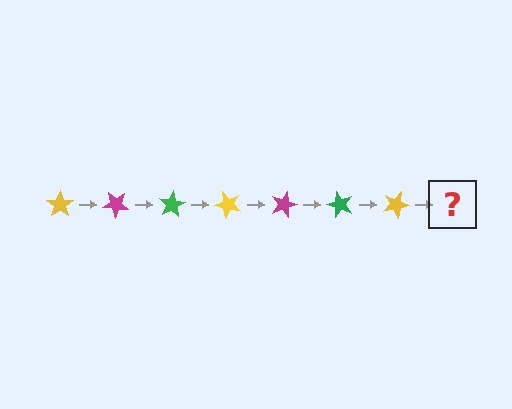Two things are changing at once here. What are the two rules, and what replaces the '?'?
The two rules are that it rotates 40 degrees each step and the color cycles through yellow, magenta, and green. The '?' should be a magenta star, rotated 280 degrees from the start.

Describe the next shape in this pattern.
It should be a magenta star, rotated 280 degrees from the start.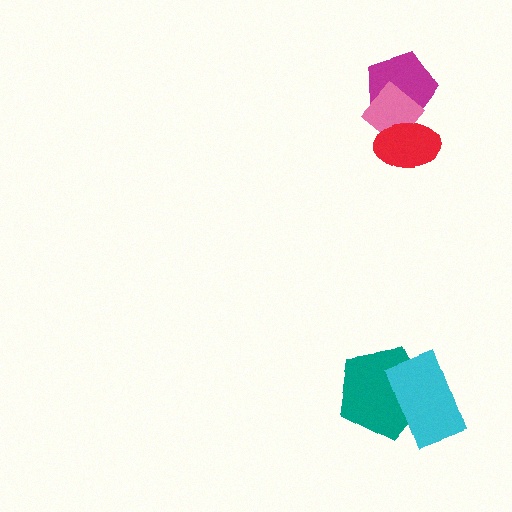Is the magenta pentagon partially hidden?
Yes, it is partially covered by another shape.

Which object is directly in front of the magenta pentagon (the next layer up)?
The pink diamond is directly in front of the magenta pentagon.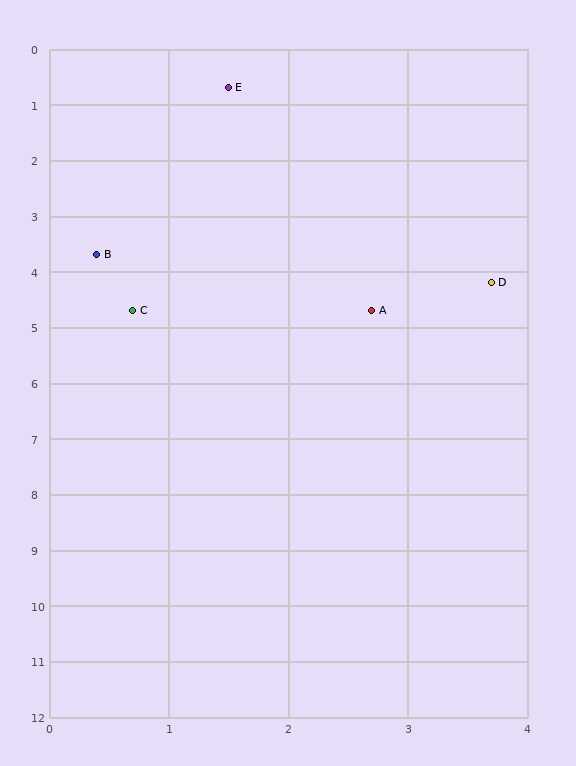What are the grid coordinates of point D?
Point D is at approximately (3.7, 4.2).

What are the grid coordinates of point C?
Point C is at approximately (0.7, 4.7).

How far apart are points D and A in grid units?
Points D and A are about 1.1 grid units apart.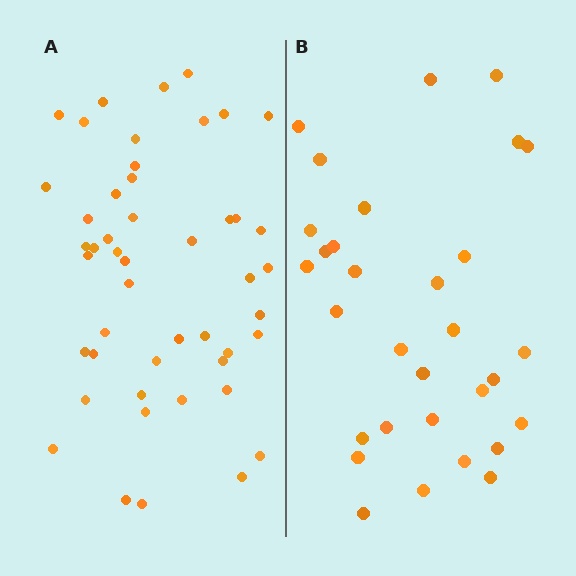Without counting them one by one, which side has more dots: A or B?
Region A (the left region) has more dots.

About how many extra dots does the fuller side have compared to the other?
Region A has approximately 15 more dots than region B.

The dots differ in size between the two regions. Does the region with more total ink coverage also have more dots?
No. Region B has more total ink coverage because its dots are larger, but region A actually contains more individual dots. Total area can be misleading — the number of items is what matters here.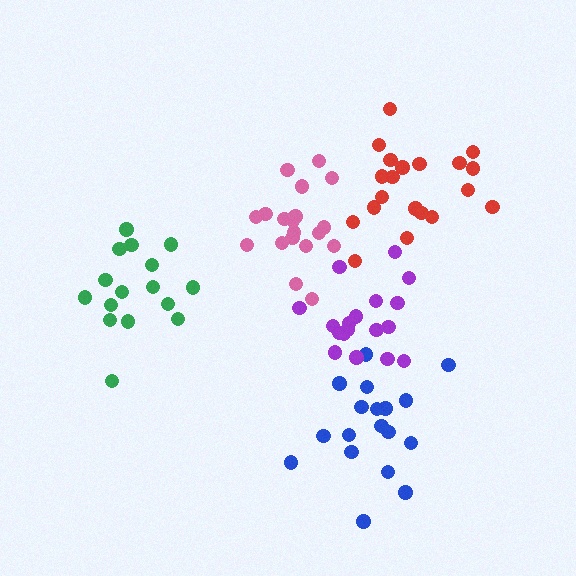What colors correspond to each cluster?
The clusters are colored: blue, green, purple, pink, red.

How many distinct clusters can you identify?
There are 5 distinct clusters.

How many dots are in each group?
Group 1: 18 dots, Group 2: 16 dots, Group 3: 18 dots, Group 4: 20 dots, Group 5: 20 dots (92 total).